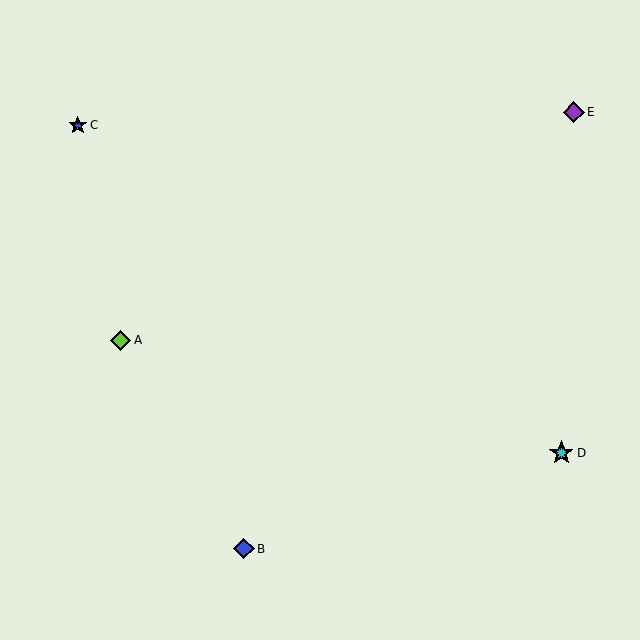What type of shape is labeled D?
Shape D is a cyan star.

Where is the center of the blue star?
The center of the blue star is at (78, 125).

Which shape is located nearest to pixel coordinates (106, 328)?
The lime diamond (labeled A) at (121, 340) is nearest to that location.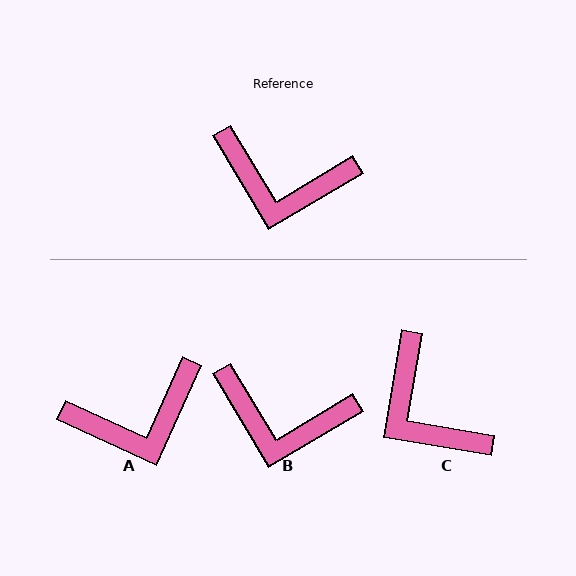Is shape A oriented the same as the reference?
No, it is off by about 35 degrees.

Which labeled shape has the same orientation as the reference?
B.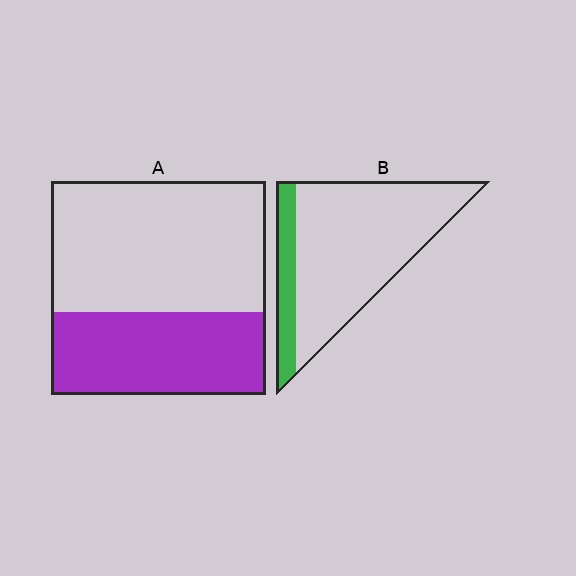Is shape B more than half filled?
No.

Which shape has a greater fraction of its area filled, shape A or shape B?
Shape A.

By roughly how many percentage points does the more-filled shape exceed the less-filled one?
By roughly 20 percentage points (A over B).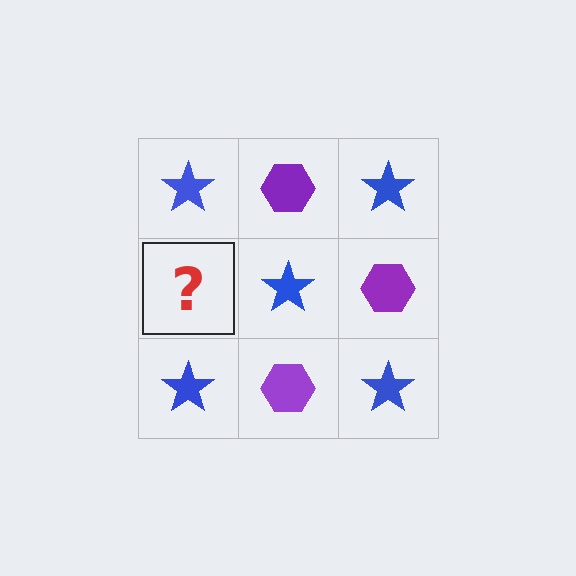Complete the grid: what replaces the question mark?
The question mark should be replaced with a purple hexagon.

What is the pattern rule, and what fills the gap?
The rule is that it alternates blue star and purple hexagon in a checkerboard pattern. The gap should be filled with a purple hexagon.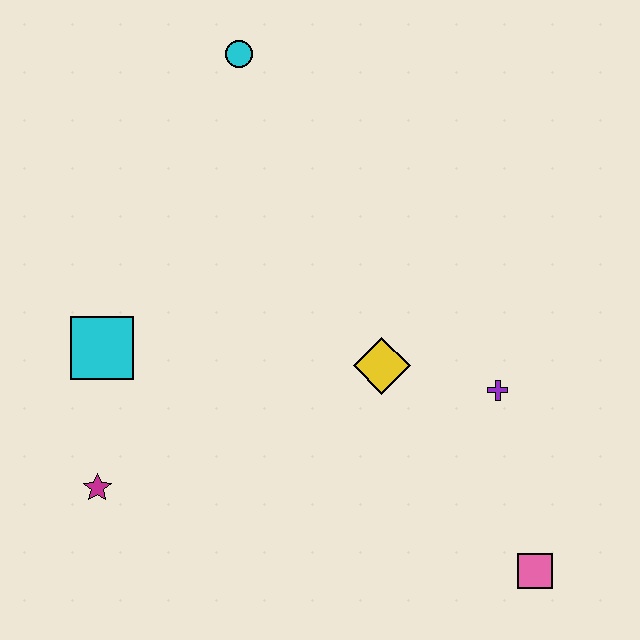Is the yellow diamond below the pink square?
No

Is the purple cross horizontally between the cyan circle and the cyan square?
No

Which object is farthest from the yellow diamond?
The cyan circle is farthest from the yellow diamond.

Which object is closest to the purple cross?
The yellow diamond is closest to the purple cross.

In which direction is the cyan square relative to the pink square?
The cyan square is to the left of the pink square.